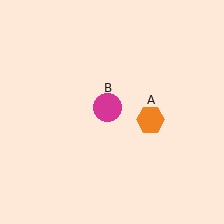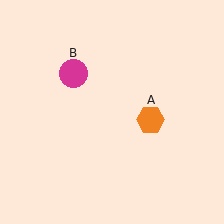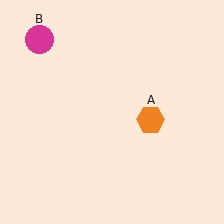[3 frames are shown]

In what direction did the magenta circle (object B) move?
The magenta circle (object B) moved up and to the left.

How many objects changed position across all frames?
1 object changed position: magenta circle (object B).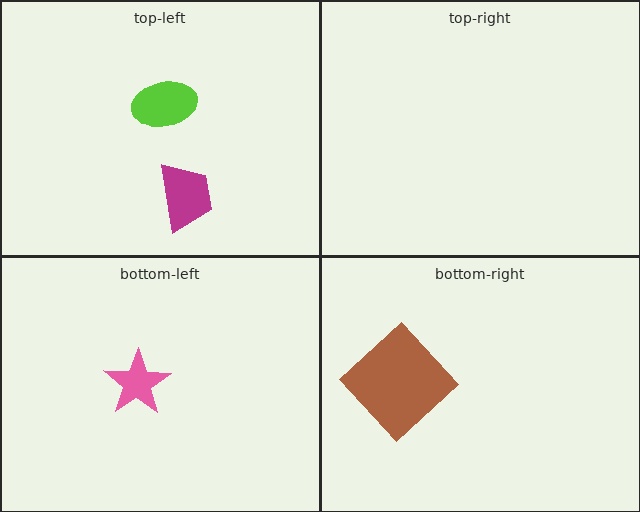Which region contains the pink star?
The bottom-left region.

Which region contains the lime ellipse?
The top-left region.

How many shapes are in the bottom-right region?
1.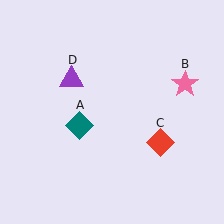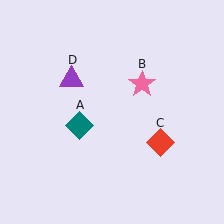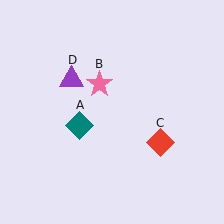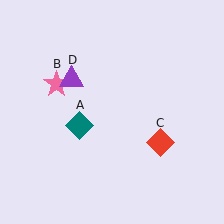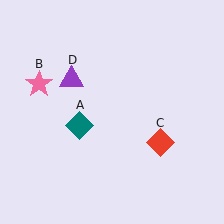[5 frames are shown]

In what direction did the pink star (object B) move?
The pink star (object B) moved left.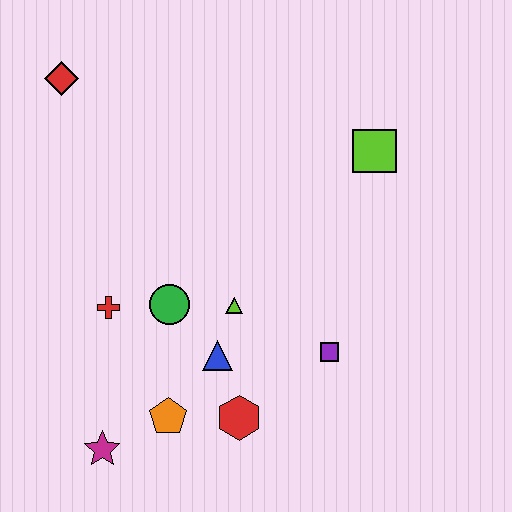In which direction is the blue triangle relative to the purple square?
The blue triangle is to the left of the purple square.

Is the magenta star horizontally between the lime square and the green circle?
No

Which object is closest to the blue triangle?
The lime triangle is closest to the blue triangle.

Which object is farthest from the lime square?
The magenta star is farthest from the lime square.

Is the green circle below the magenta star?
No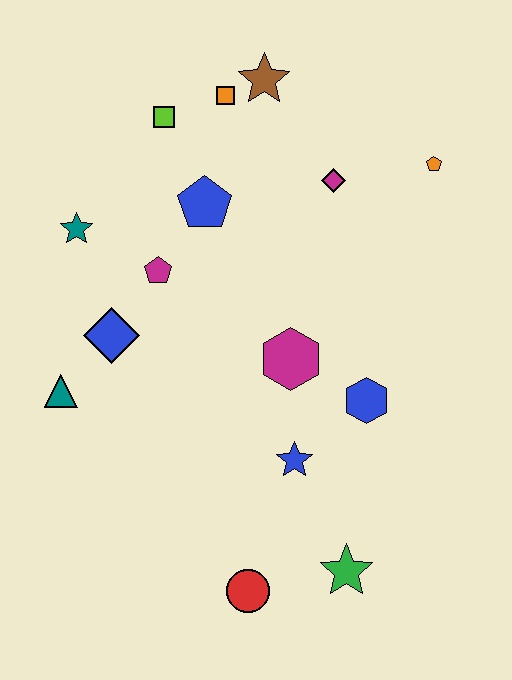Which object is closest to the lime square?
The orange square is closest to the lime square.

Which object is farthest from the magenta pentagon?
The green star is farthest from the magenta pentagon.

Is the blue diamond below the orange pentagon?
Yes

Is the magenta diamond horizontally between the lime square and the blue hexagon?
Yes